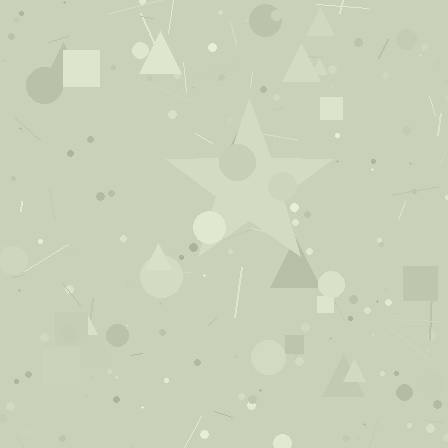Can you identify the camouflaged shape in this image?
The camouflaged shape is a star.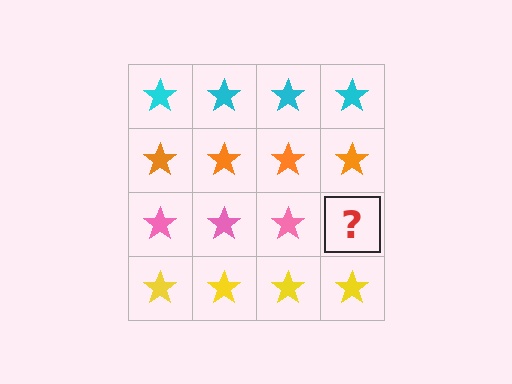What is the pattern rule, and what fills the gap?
The rule is that each row has a consistent color. The gap should be filled with a pink star.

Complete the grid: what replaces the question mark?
The question mark should be replaced with a pink star.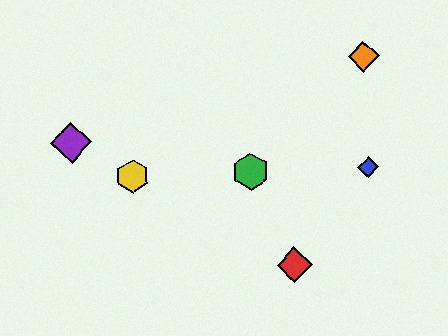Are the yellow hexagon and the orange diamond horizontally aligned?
No, the yellow hexagon is at y≈176 and the orange diamond is at y≈56.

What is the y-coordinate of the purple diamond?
The purple diamond is at y≈143.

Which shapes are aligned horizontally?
The blue diamond, the green hexagon, the yellow hexagon are aligned horizontally.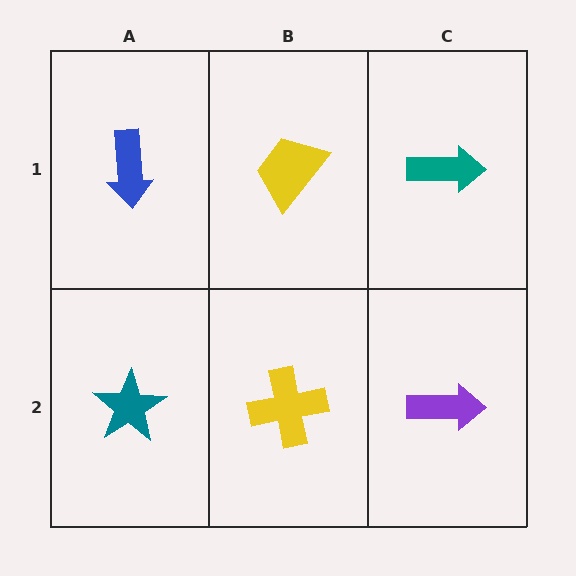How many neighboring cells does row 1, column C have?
2.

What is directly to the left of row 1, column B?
A blue arrow.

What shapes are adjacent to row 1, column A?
A teal star (row 2, column A), a yellow trapezoid (row 1, column B).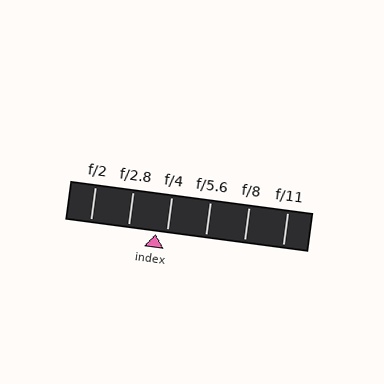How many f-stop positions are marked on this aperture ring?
There are 6 f-stop positions marked.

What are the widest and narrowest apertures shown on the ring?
The widest aperture shown is f/2 and the narrowest is f/11.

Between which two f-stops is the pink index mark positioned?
The index mark is between f/2.8 and f/4.